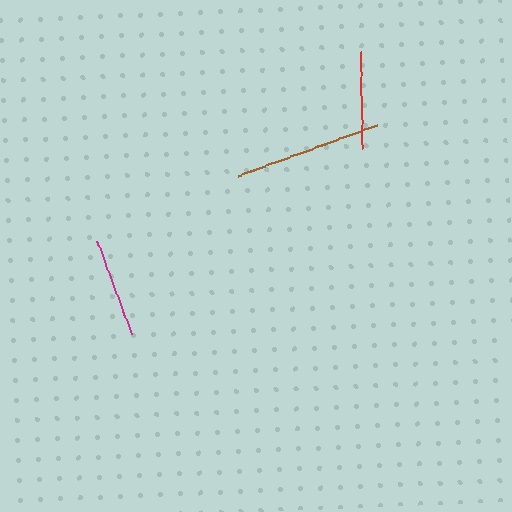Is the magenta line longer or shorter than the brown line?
The brown line is longer than the magenta line.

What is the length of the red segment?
The red segment is approximately 97 pixels long.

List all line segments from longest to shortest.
From longest to shortest: brown, magenta, red.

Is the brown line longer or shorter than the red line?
The brown line is longer than the red line.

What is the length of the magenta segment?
The magenta segment is approximately 100 pixels long.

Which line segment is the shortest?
The red line is the shortest at approximately 97 pixels.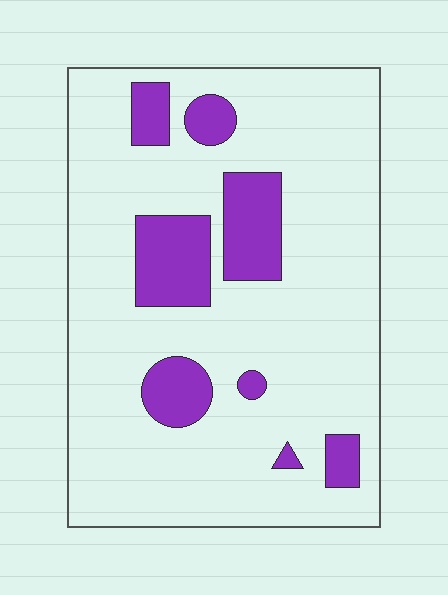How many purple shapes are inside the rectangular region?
8.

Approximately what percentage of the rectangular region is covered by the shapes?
Approximately 15%.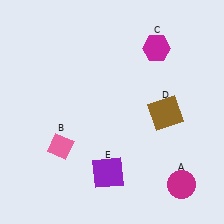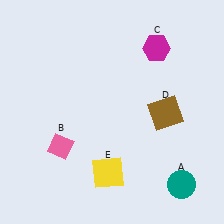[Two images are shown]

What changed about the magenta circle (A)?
In Image 1, A is magenta. In Image 2, it changed to teal.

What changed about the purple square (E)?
In Image 1, E is purple. In Image 2, it changed to yellow.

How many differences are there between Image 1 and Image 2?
There are 2 differences between the two images.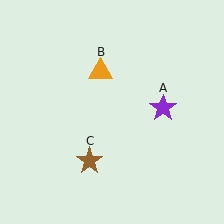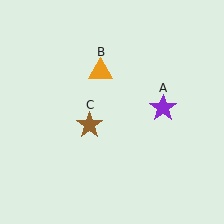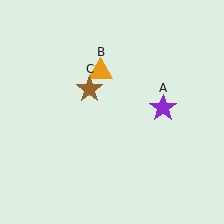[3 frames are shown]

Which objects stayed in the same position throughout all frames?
Purple star (object A) and orange triangle (object B) remained stationary.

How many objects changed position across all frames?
1 object changed position: brown star (object C).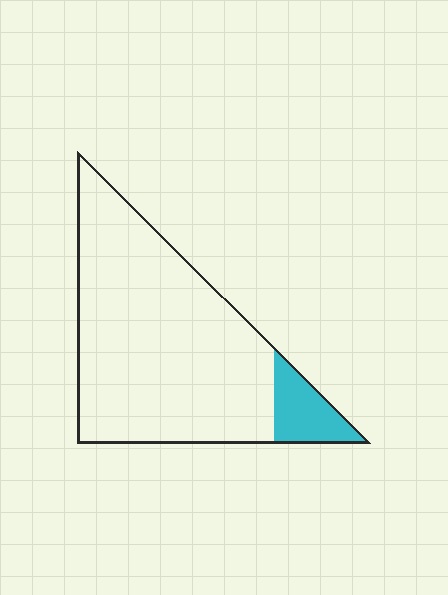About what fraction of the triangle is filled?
About one tenth (1/10).